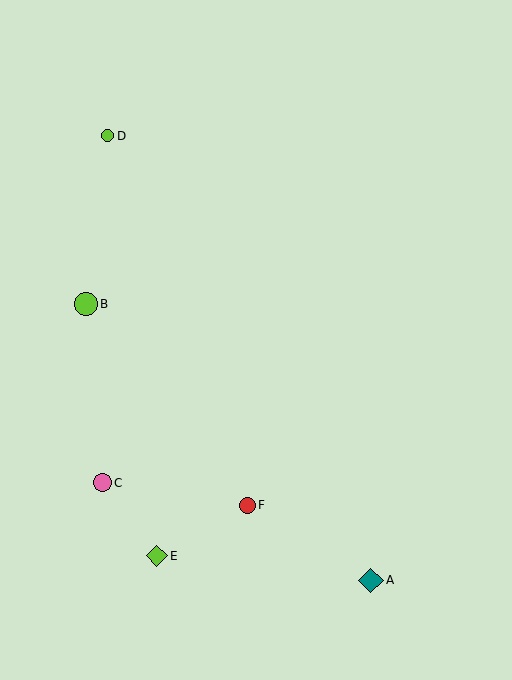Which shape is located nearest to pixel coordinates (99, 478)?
The pink circle (labeled C) at (102, 483) is nearest to that location.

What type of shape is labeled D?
Shape D is a lime circle.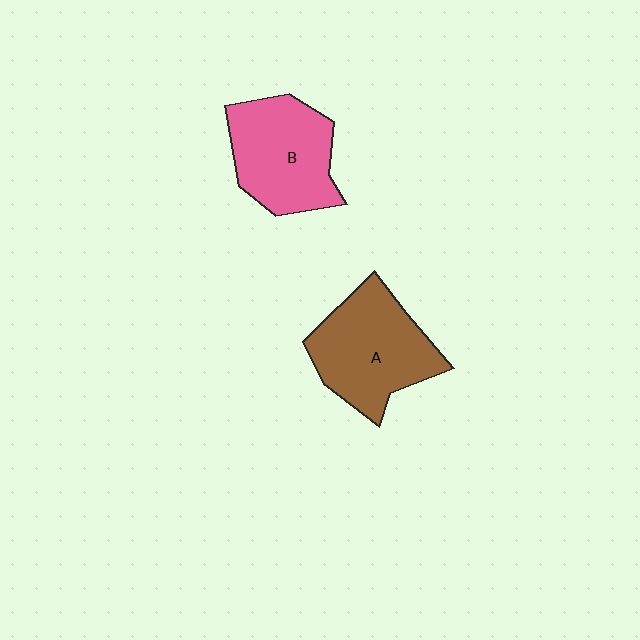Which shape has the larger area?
Shape A (brown).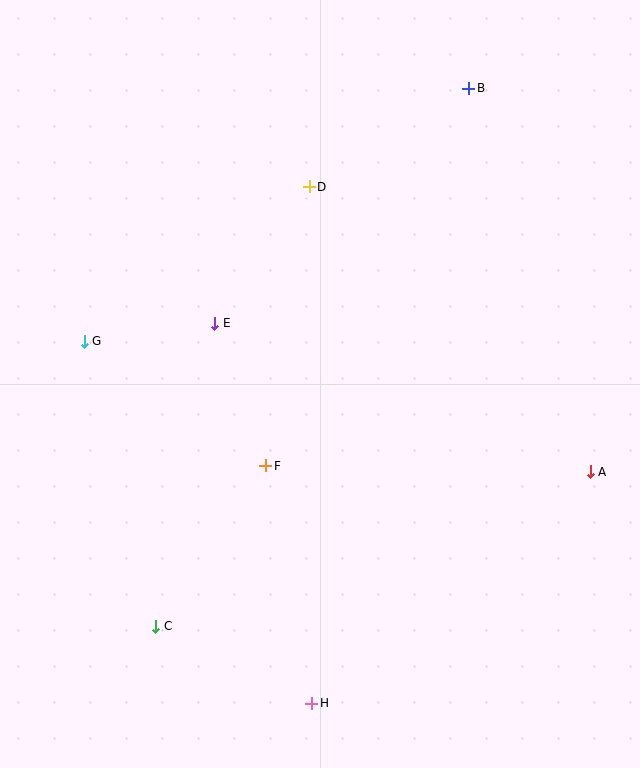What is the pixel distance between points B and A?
The distance between B and A is 402 pixels.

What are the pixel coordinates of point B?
Point B is at (469, 88).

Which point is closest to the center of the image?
Point F at (266, 466) is closest to the center.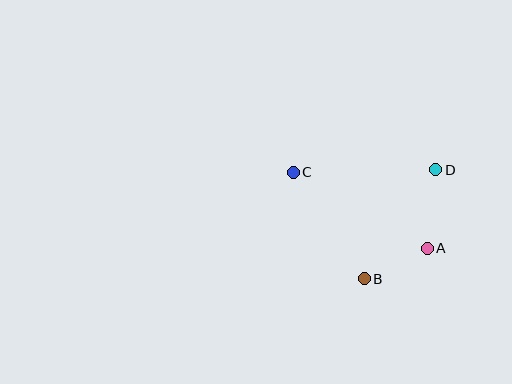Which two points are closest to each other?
Points A and B are closest to each other.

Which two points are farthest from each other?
Points A and C are farthest from each other.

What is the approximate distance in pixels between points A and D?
The distance between A and D is approximately 79 pixels.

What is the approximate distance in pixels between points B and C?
The distance between B and C is approximately 128 pixels.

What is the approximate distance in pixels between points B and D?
The distance between B and D is approximately 130 pixels.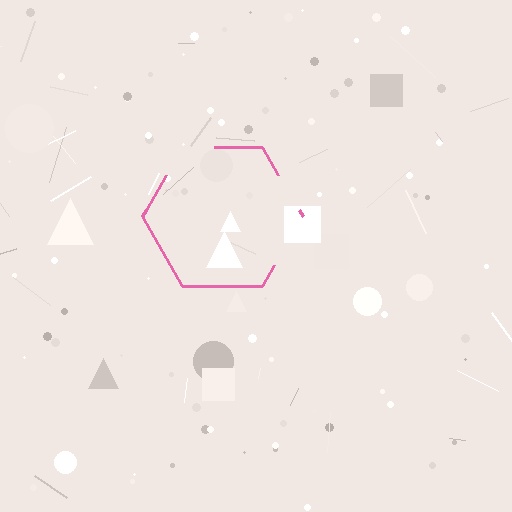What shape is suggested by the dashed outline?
The dashed outline suggests a hexagon.